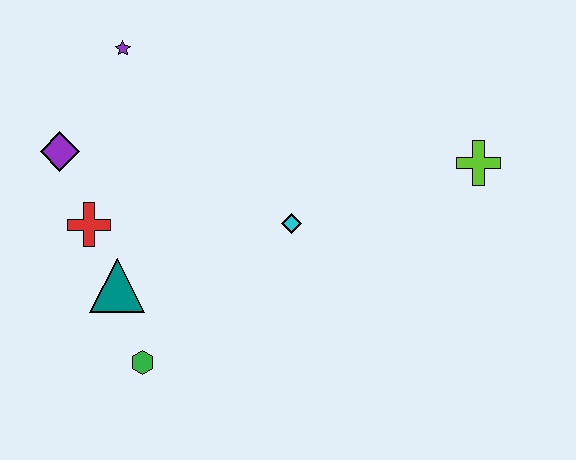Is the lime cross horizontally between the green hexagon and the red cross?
No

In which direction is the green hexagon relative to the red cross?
The green hexagon is below the red cross.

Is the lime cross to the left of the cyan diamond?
No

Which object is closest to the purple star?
The purple diamond is closest to the purple star.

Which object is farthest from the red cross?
The lime cross is farthest from the red cross.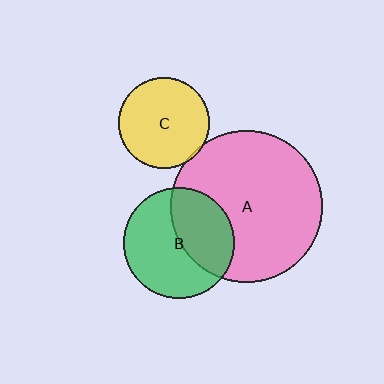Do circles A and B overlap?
Yes.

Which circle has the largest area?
Circle A (pink).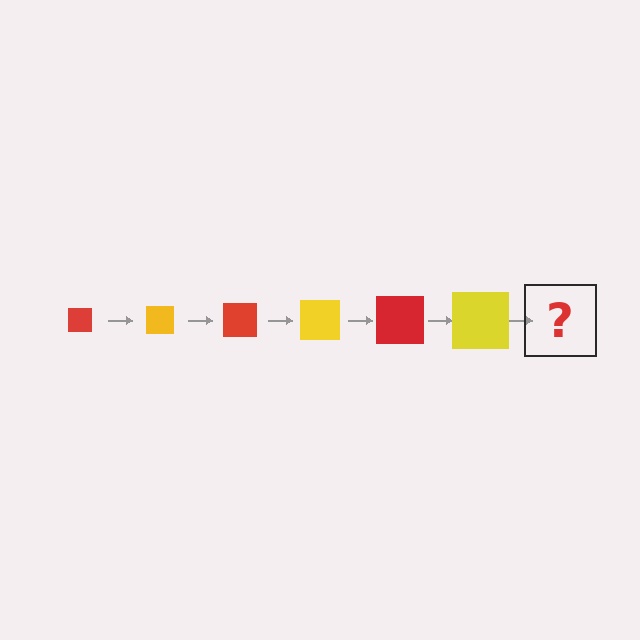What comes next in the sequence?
The next element should be a red square, larger than the previous one.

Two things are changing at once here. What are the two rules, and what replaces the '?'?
The two rules are that the square grows larger each step and the color cycles through red and yellow. The '?' should be a red square, larger than the previous one.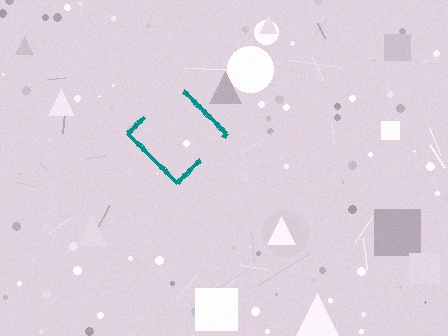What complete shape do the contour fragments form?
The contour fragments form a diamond.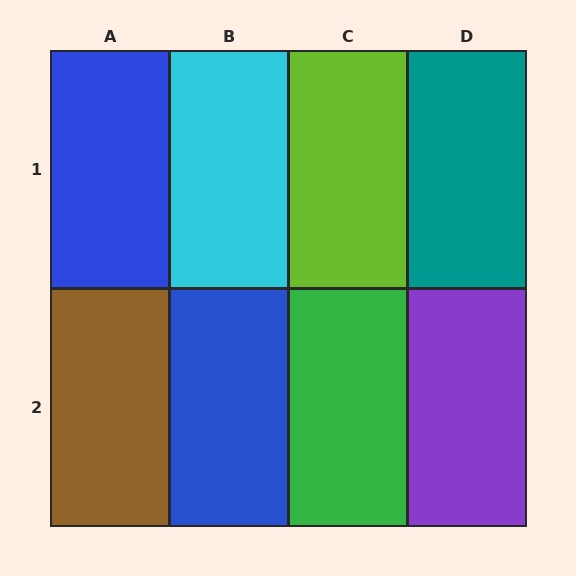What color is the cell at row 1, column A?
Blue.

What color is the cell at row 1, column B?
Cyan.